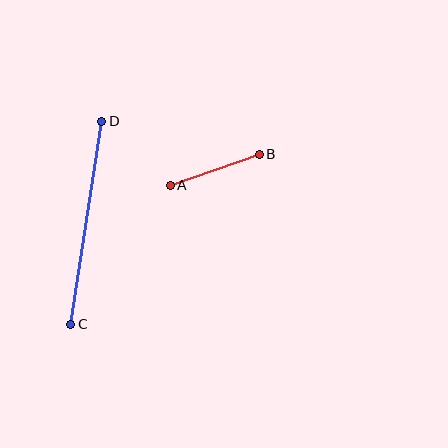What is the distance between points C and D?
The distance is approximately 205 pixels.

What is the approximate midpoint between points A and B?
The midpoint is at approximately (215, 170) pixels.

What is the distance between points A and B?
The distance is approximately 94 pixels.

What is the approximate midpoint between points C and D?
The midpoint is at approximately (86, 223) pixels.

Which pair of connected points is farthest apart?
Points C and D are farthest apart.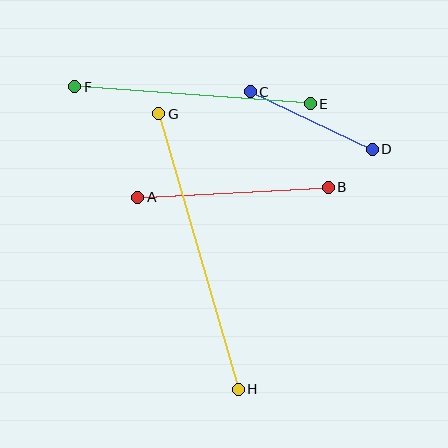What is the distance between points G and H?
The distance is approximately 287 pixels.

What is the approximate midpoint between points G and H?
The midpoint is at approximately (198, 252) pixels.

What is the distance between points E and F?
The distance is approximately 236 pixels.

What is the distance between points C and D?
The distance is approximately 135 pixels.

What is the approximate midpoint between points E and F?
The midpoint is at approximately (193, 95) pixels.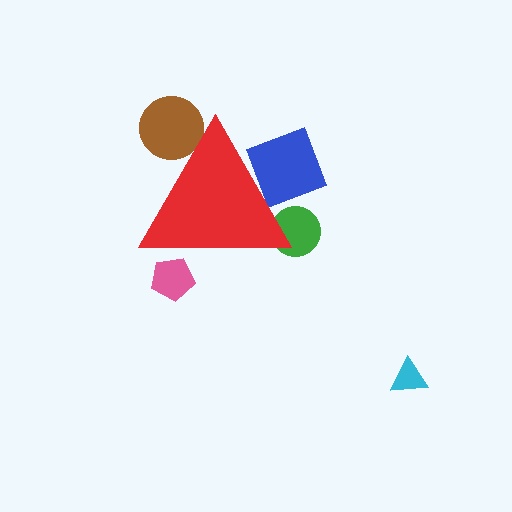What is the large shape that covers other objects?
A red triangle.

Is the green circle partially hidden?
Yes, the green circle is partially hidden behind the red triangle.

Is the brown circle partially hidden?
Yes, the brown circle is partially hidden behind the red triangle.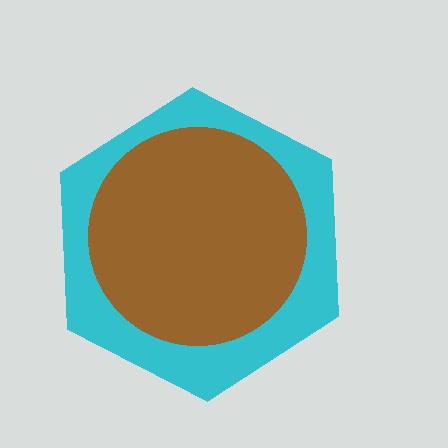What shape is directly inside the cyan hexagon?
The brown circle.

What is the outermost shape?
The cyan hexagon.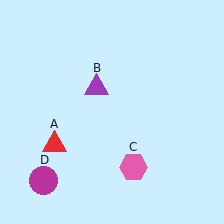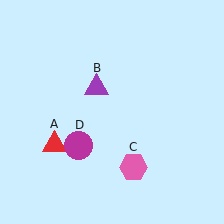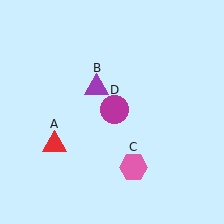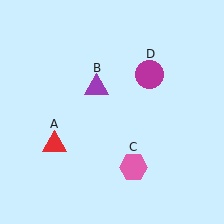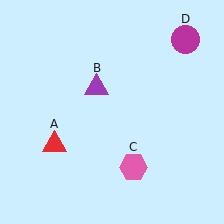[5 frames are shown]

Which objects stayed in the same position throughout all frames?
Red triangle (object A) and purple triangle (object B) and pink hexagon (object C) remained stationary.